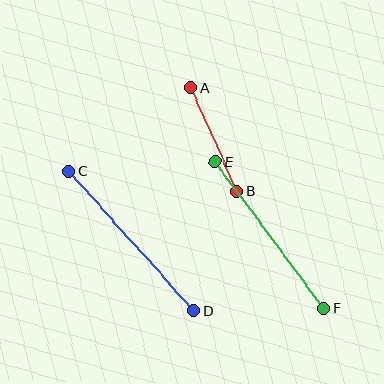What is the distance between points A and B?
The distance is approximately 113 pixels.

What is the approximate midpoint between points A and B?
The midpoint is at approximately (214, 139) pixels.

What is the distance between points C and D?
The distance is approximately 187 pixels.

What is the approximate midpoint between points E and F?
The midpoint is at approximately (270, 235) pixels.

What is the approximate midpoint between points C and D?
The midpoint is at approximately (131, 241) pixels.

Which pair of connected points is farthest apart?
Points C and D are farthest apart.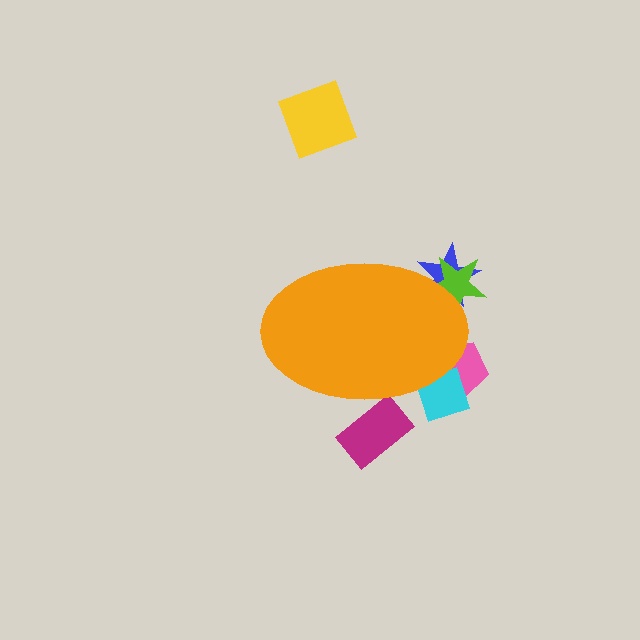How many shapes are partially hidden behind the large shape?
5 shapes are partially hidden.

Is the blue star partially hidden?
Yes, the blue star is partially hidden behind the orange ellipse.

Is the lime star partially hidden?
Yes, the lime star is partially hidden behind the orange ellipse.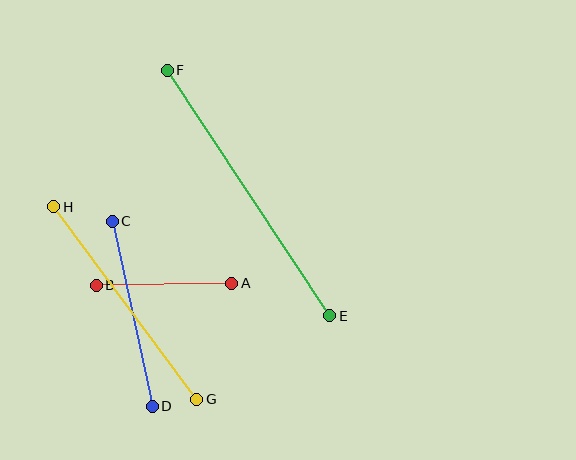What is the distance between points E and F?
The distance is approximately 294 pixels.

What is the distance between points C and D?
The distance is approximately 189 pixels.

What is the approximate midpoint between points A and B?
The midpoint is at approximately (164, 284) pixels.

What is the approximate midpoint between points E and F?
The midpoint is at approximately (249, 193) pixels.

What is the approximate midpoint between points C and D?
The midpoint is at approximately (132, 314) pixels.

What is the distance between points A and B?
The distance is approximately 135 pixels.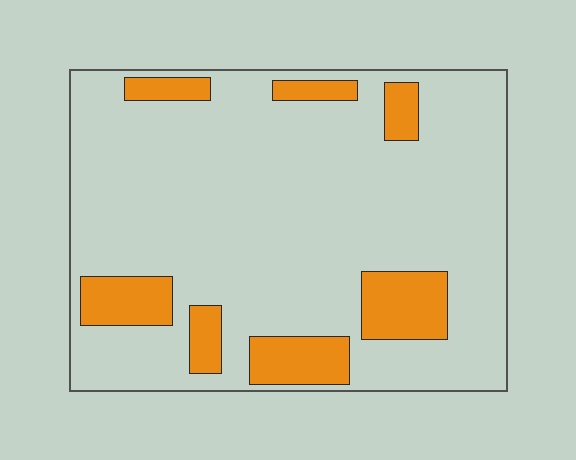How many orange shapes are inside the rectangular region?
7.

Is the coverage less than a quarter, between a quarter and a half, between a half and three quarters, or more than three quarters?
Less than a quarter.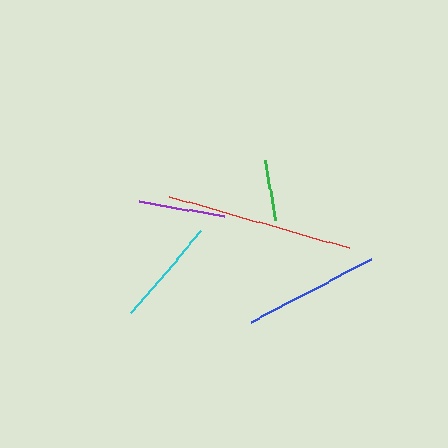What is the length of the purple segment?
The purple segment is approximately 86 pixels long.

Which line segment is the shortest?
The green line is the shortest at approximately 60 pixels.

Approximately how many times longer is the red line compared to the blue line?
The red line is approximately 1.4 times the length of the blue line.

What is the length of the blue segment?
The blue segment is approximately 135 pixels long.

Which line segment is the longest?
The red line is the longest at approximately 188 pixels.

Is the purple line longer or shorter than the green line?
The purple line is longer than the green line.